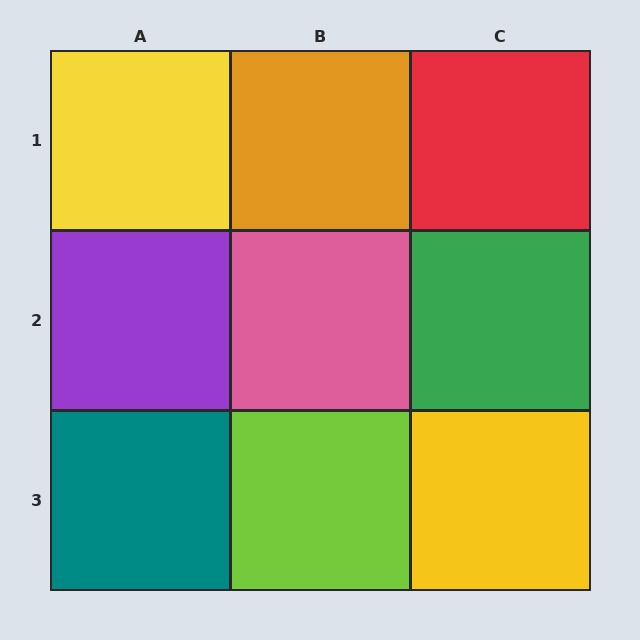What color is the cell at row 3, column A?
Teal.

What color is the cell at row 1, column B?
Orange.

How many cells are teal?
1 cell is teal.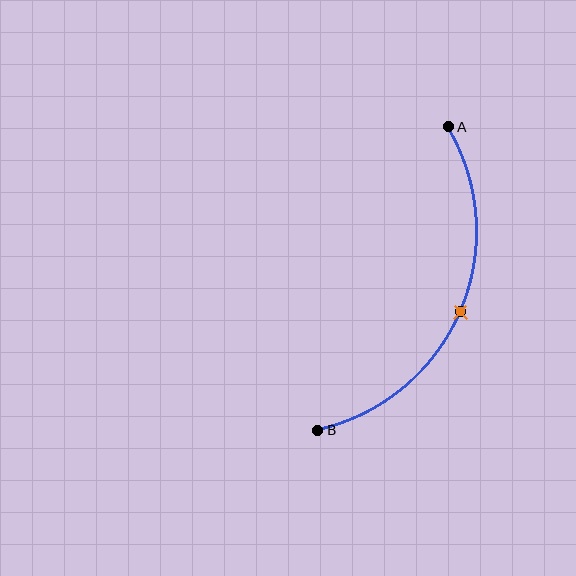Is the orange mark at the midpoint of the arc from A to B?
Yes. The orange mark lies on the arc at equal arc-length from both A and B — it is the arc midpoint.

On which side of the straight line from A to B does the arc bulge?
The arc bulges to the right of the straight line connecting A and B.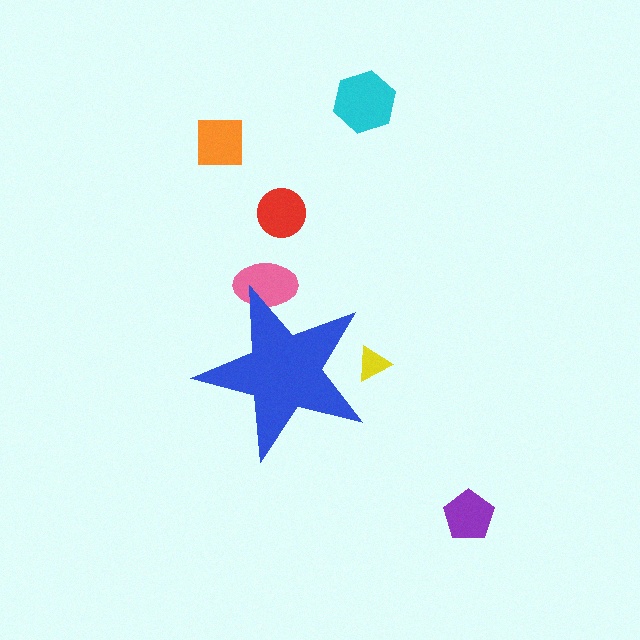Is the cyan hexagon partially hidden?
No, the cyan hexagon is fully visible.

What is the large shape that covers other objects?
A blue star.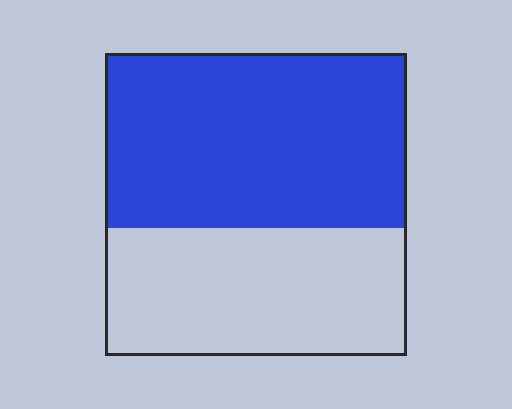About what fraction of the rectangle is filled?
About three fifths (3/5).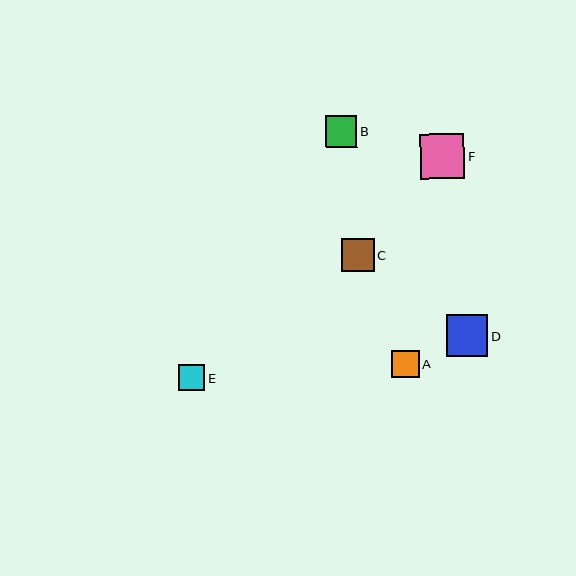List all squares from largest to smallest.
From largest to smallest: F, D, C, B, A, E.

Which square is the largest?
Square F is the largest with a size of approximately 44 pixels.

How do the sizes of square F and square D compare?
Square F and square D are approximately the same size.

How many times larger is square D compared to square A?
Square D is approximately 1.5 times the size of square A.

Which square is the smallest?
Square E is the smallest with a size of approximately 26 pixels.